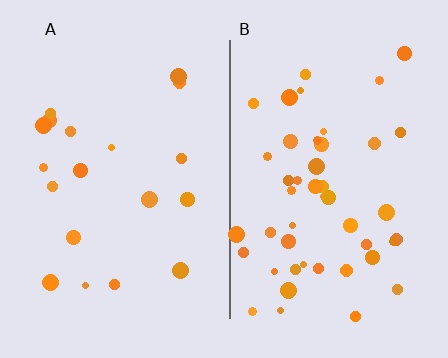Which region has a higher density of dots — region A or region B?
B (the right).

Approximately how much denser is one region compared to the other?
Approximately 2.5× — region B over region A.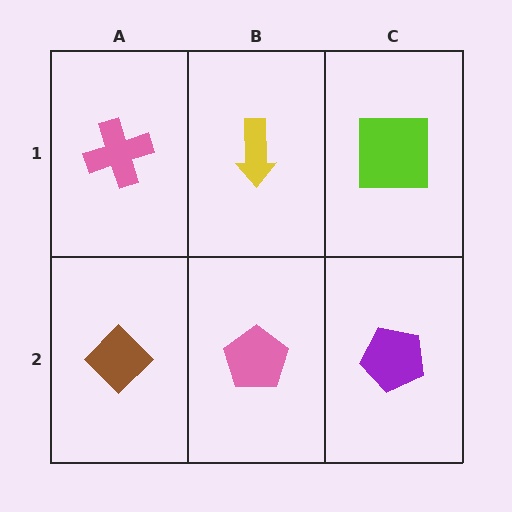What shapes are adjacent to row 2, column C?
A lime square (row 1, column C), a pink pentagon (row 2, column B).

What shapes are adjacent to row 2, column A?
A pink cross (row 1, column A), a pink pentagon (row 2, column B).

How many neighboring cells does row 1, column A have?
2.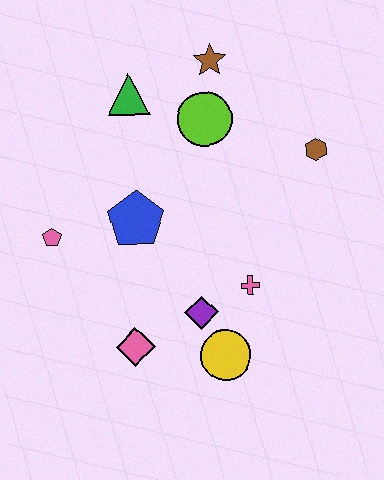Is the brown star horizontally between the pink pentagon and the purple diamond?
No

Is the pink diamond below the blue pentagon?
Yes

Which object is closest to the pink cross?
The purple diamond is closest to the pink cross.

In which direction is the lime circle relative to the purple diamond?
The lime circle is above the purple diamond.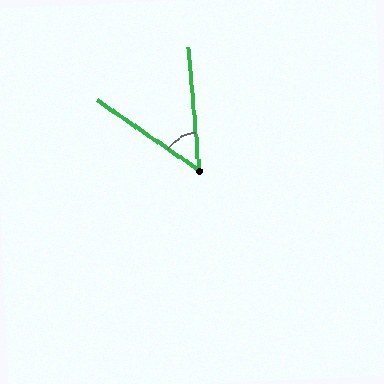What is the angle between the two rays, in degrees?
Approximately 51 degrees.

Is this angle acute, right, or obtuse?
It is acute.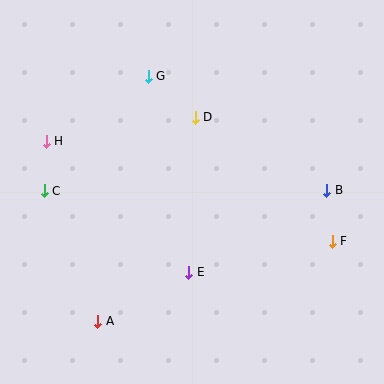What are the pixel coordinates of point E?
Point E is at (189, 272).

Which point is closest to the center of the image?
Point D at (195, 117) is closest to the center.